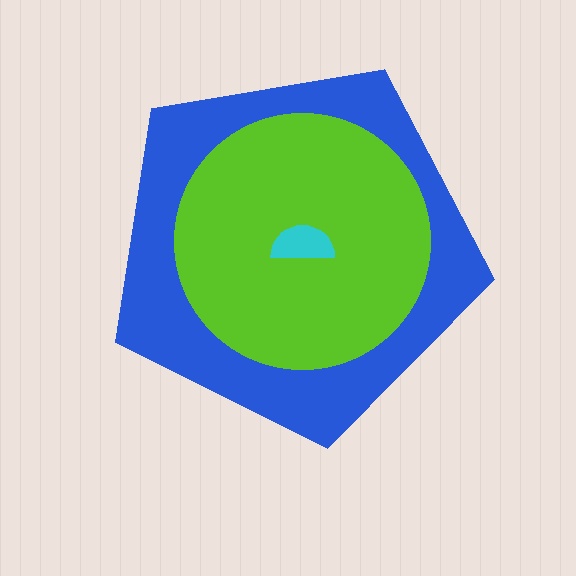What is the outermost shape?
The blue pentagon.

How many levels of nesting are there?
3.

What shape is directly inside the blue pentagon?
The lime circle.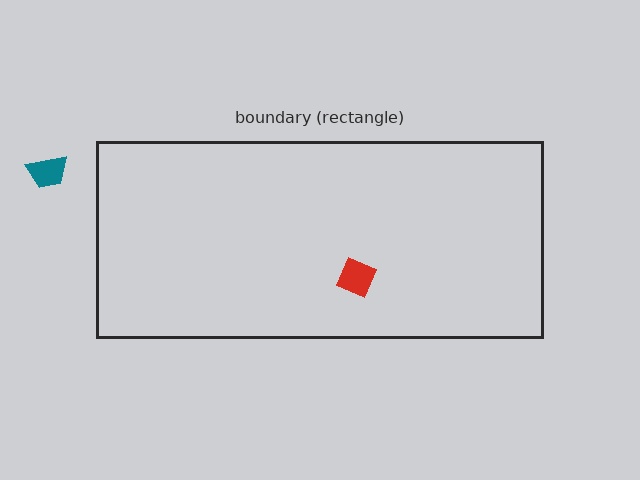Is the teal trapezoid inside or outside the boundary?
Outside.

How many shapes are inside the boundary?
1 inside, 1 outside.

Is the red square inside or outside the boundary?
Inside.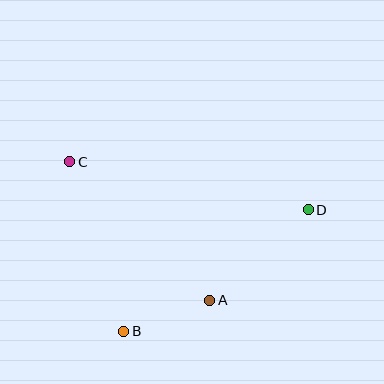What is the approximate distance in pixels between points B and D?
The distance between B and D is approximately 221 pixels.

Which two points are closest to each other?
Points A and B are closest to each other.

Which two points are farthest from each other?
Points C and D are farthest from each other.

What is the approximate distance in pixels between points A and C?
The distance between A and C is approximately 197 pixels.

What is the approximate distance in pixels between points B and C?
The distance between B and C is approximately 178 pixels.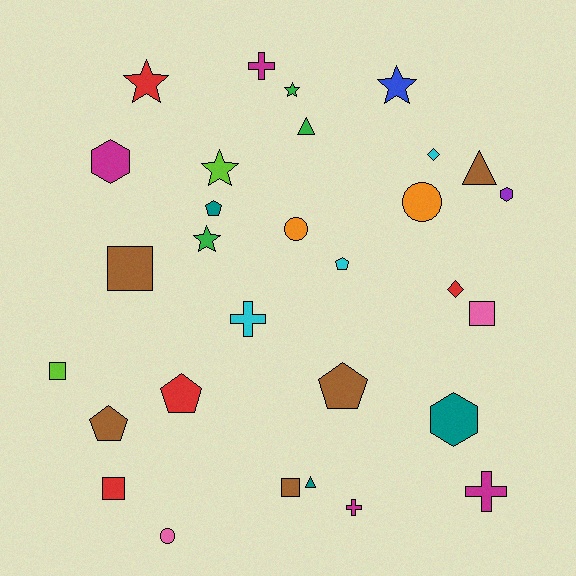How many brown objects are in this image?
There are 5 brown objects.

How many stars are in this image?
There are 5 stars.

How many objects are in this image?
There are 30 objects.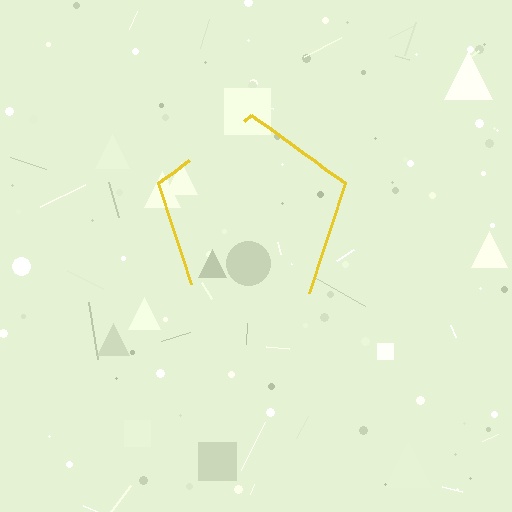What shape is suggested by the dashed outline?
The dashed outline suggests a pentagon.